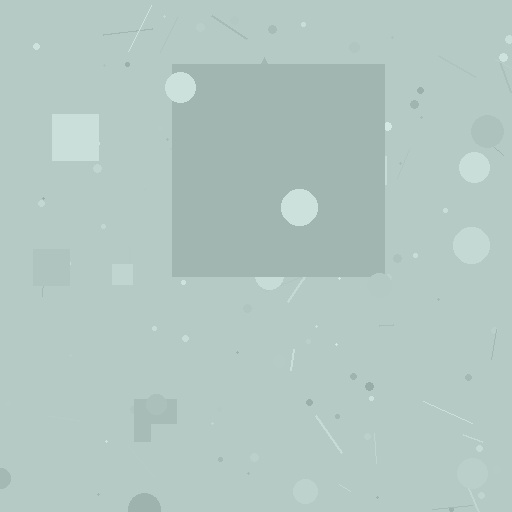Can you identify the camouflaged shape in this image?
The camouflaged shape is a square.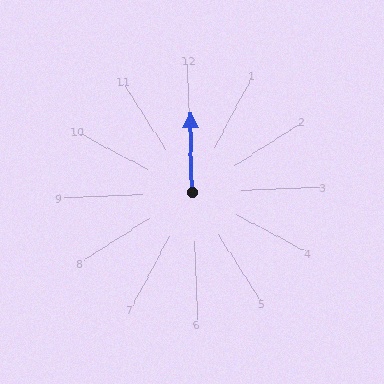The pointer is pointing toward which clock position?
Roughly 12 o'clock.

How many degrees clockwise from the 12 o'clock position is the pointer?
Approximately 1 degrees.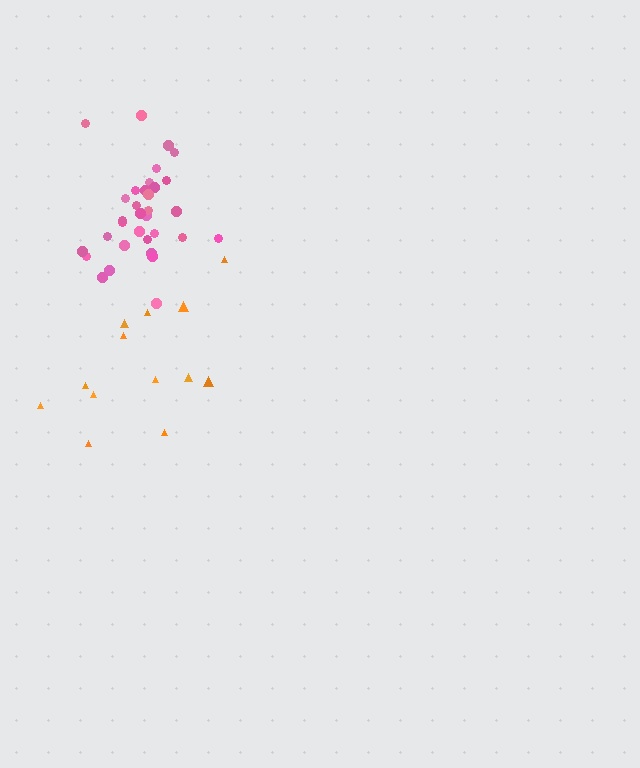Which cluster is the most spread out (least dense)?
Orange.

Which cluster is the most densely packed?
Pink.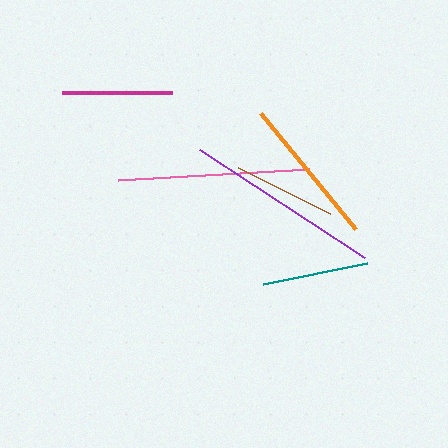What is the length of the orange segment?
The orange segment is approximately 150 pixels long.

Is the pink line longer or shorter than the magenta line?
The pink line is longer than the magenta line.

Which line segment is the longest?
The purple line is the longest at approximately 197 pixels.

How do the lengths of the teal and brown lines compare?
The teal and brown lines are approximately the same length.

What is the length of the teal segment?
The teal segment is approximately 106 pixels long.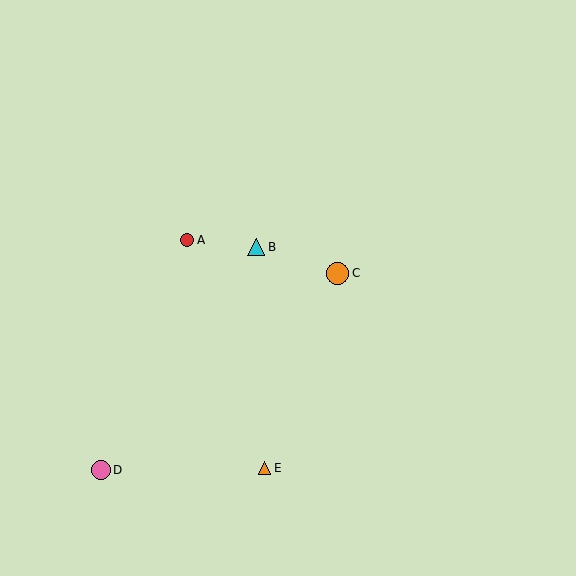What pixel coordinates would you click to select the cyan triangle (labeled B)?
Click at (256, 247) to select the cyan triangle B.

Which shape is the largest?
The orange circle (labeled C) is the largest.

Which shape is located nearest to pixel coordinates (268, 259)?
The cyan triangle (labeled B) at (256, 247) is nearest to that location.